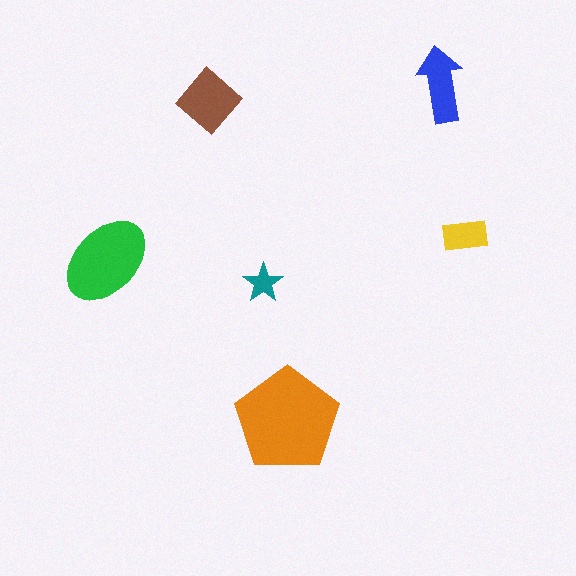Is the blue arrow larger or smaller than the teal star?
Larger.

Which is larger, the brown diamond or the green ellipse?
The green ellipse.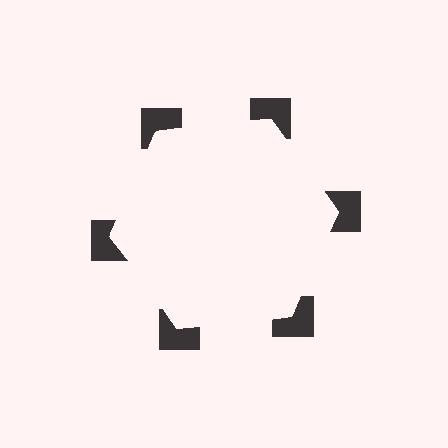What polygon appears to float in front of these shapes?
An illusory hexagon — its edges are inferred from the aligned wedge cuts in the notched squares, not physically drawn.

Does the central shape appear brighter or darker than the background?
It typically appears slightly brighter than the background, even though no actual brightness change is drawn.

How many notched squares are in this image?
There are 6 — one at each vertex of the illusory hexagon.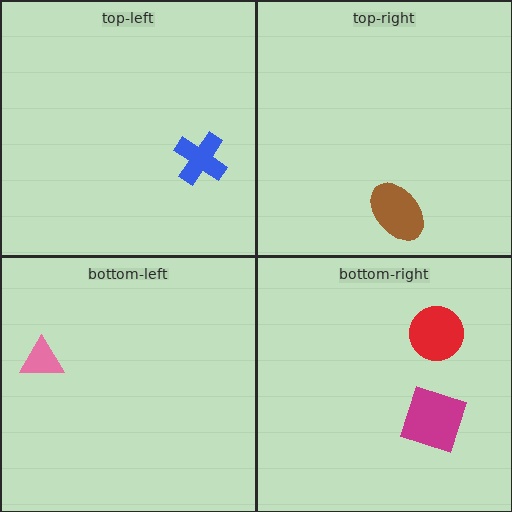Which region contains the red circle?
The bottom-right region.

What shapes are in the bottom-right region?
The red circle, the magenta diamond.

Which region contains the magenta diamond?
The bottom-right region.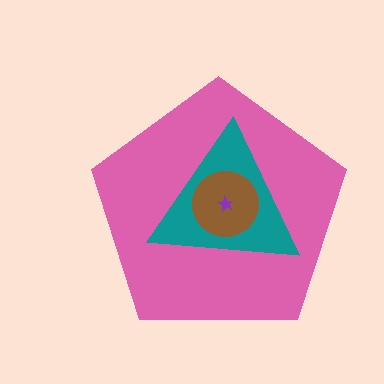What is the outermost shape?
The pink pentagon.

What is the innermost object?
The purple star.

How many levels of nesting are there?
4.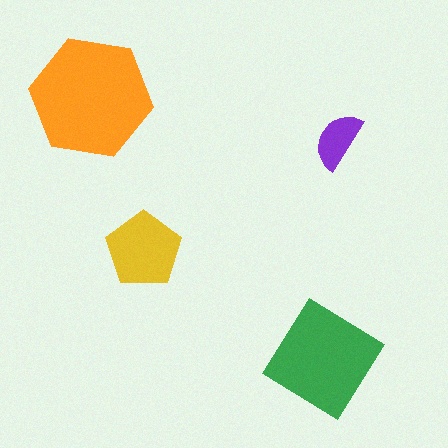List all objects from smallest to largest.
The purple semicircle, the yellow pentagon, the green diamond, the orange hexagon.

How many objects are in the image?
There are 4 objects in the image.